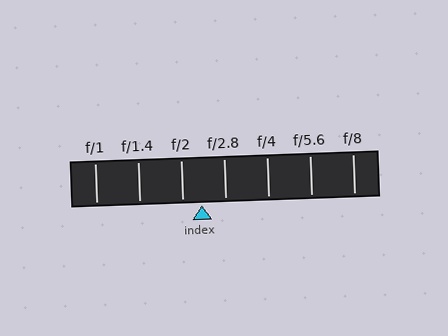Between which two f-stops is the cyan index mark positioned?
The index mark is between f/2 and f/2.8.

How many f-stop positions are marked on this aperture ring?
There are 7 f-stop positions marked.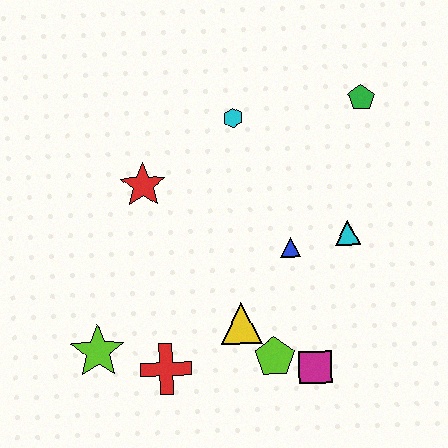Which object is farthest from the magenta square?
The green pentagon is farthest from the magenta square.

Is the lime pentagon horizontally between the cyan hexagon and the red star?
No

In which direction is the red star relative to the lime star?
The red star is above the lime star.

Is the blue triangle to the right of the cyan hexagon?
Yes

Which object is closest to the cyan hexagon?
The red star is closest to the cyan hexagon.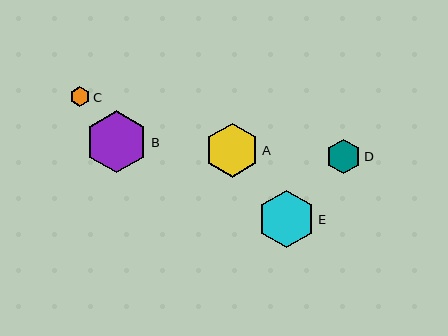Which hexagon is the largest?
Hexagon B is the largest with a size of approximately 62 pixels.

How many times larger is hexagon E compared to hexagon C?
Hexagon E is approximately 2.8 times the size of hexagon C.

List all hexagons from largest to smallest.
From largest to smallest: B, E, A, D, C.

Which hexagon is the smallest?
Hexagon C is the smallest with a size of approximately 20 pixels.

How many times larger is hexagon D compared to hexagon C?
Hexagon D is approximately 1.7 times the size of hexagon C.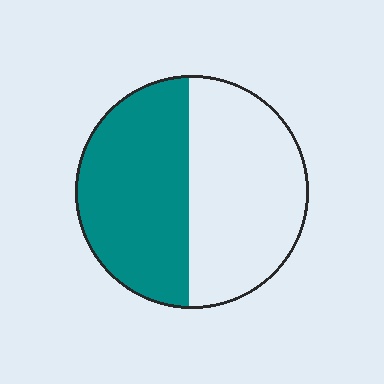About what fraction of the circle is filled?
About one half (1/2).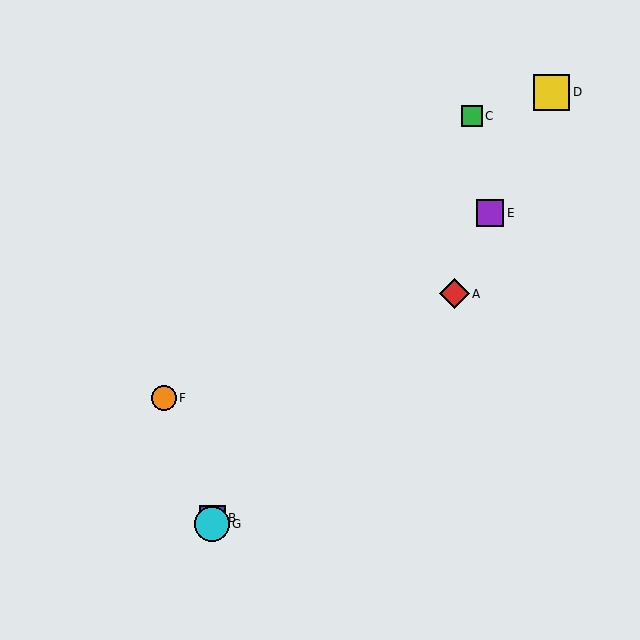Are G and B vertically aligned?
Yes, both are at x≈212.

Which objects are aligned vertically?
Objects B, G are aligned vertically.